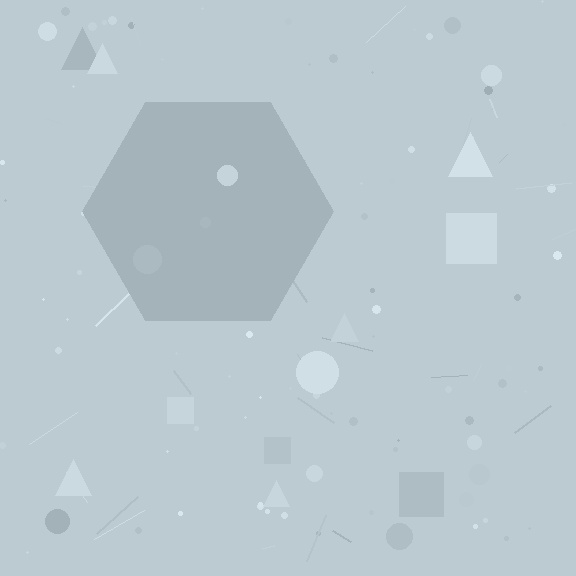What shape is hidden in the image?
A hexagon is hidden in the image.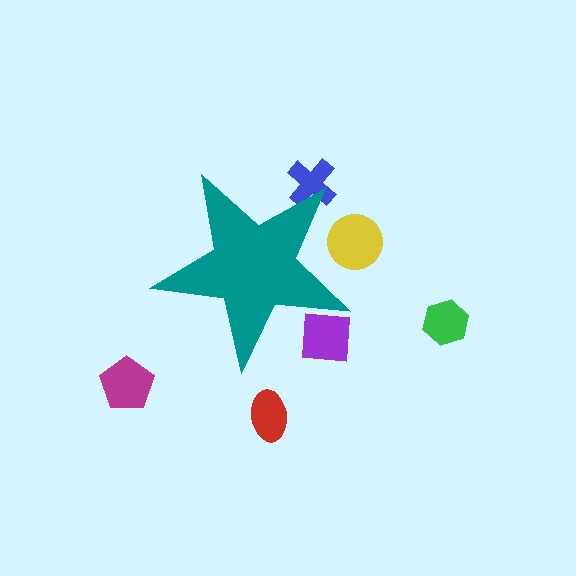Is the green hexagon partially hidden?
No, the green hexagon is fully visible.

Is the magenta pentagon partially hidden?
No, the magenta pentagon is fully visible.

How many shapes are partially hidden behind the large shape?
3 shapes are partially hidden.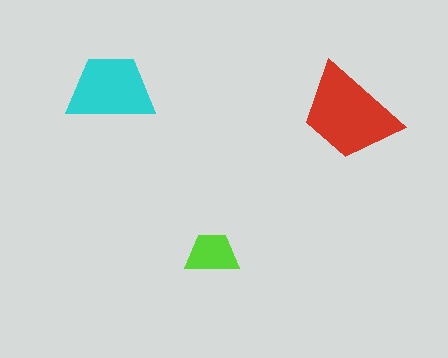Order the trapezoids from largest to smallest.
the red one, the cyan one, the lime one.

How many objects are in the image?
There are 3 objects in the image.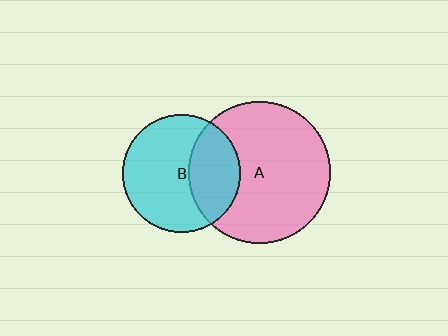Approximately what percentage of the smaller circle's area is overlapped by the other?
Approximately 35%.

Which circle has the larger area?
Circle A (pink).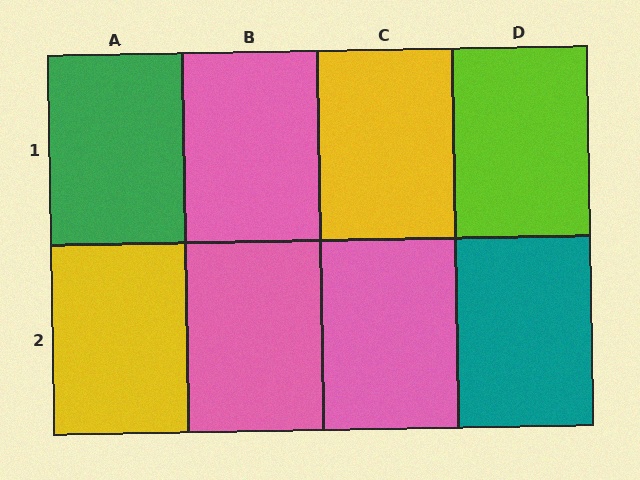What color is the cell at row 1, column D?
Lime.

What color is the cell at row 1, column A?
Green.